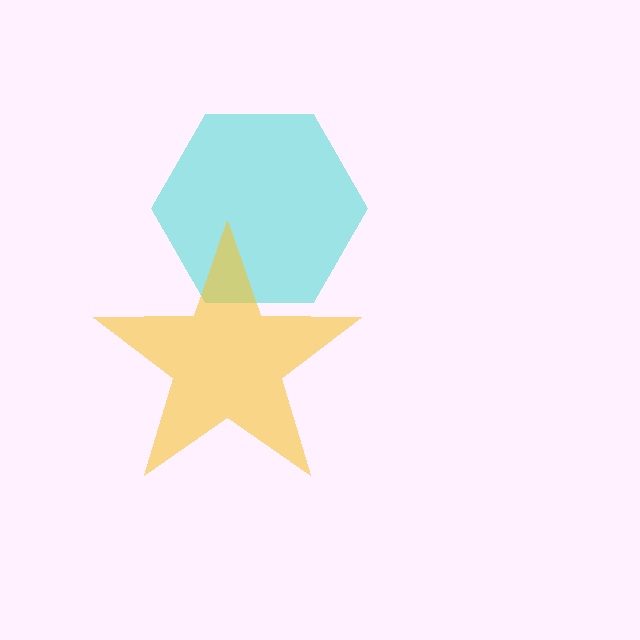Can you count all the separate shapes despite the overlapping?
Yes, there are 2 separate shapes.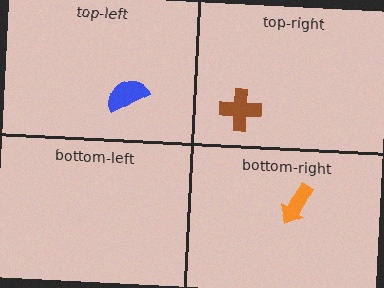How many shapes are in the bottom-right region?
1.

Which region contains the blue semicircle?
The top-left region.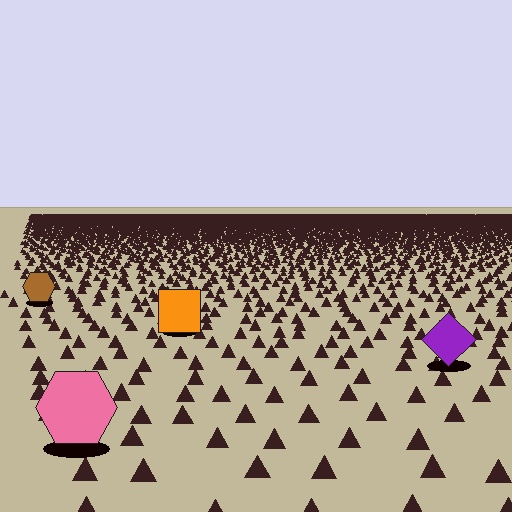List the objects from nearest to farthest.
From nearest to farthest: the pink hexagon, the purple diamond, the orange square, the brown hexagon.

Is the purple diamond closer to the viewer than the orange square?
Yes. The purple diamond is closer — you can tell from the texture gradient: the ground texture is coarser near it.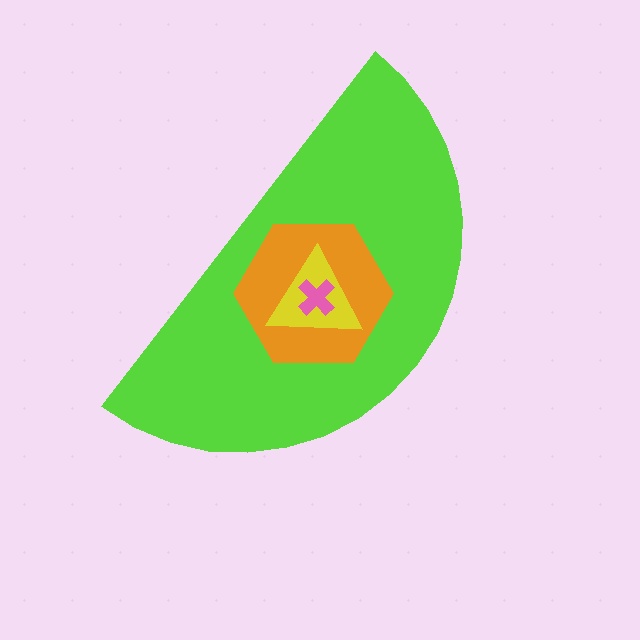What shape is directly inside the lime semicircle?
The orange hexagon.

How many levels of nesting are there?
4.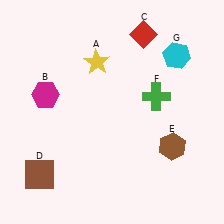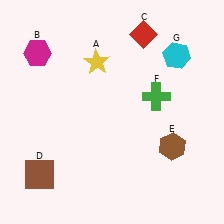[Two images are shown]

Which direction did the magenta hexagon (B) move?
The magenta hexagon (B) moved up.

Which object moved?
The magenta hexagon (B) moved up.